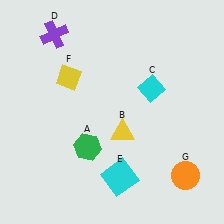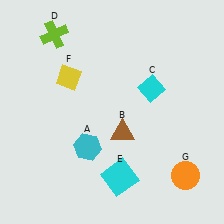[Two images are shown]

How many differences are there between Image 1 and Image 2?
There are 3 differences between the two images.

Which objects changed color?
A changed from green to cyan. B changed from yellow to brown. D changed from purple to lime.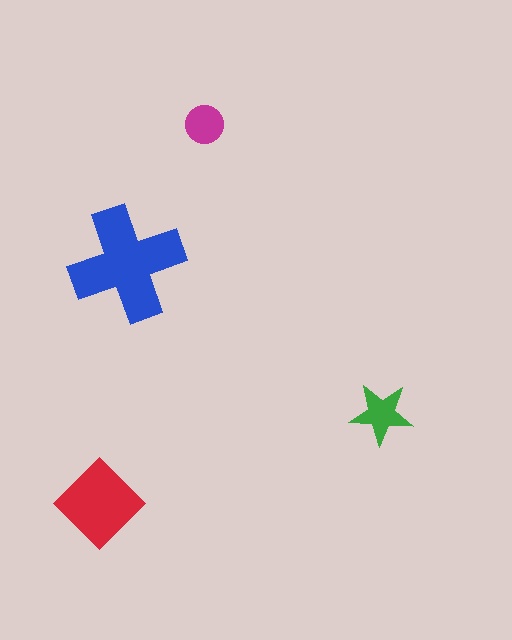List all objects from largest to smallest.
The blue cross, the red diamond, the green star, the magenta circle.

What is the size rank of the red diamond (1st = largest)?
2nd.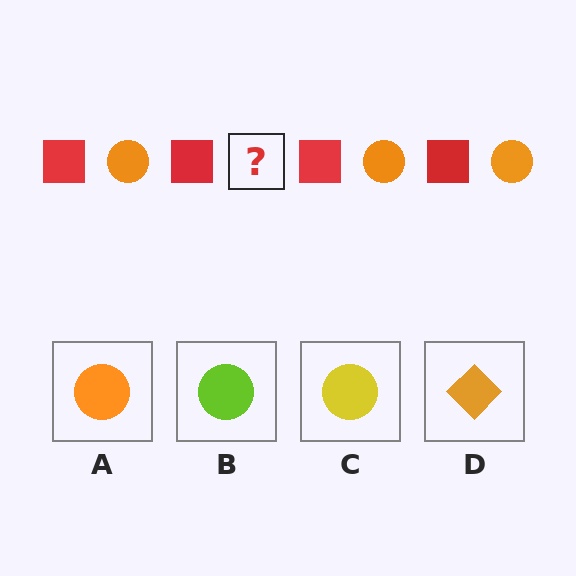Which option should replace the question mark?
Option A.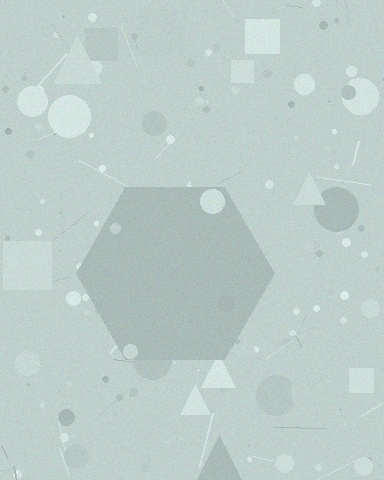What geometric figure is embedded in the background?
A hexagon is embedded in the background.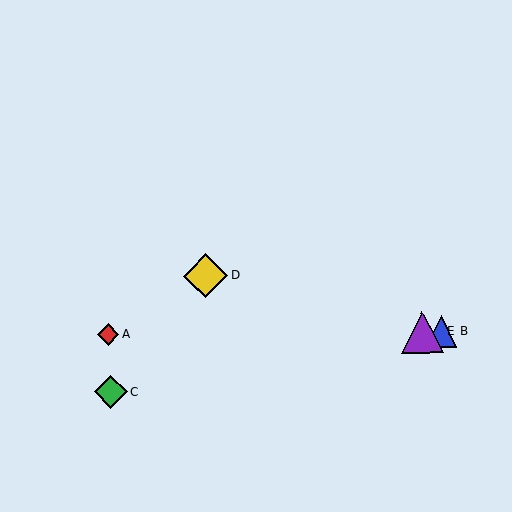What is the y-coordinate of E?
Object E is at y≈332.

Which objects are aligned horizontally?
Objects A, B, E are aligned horizontally.